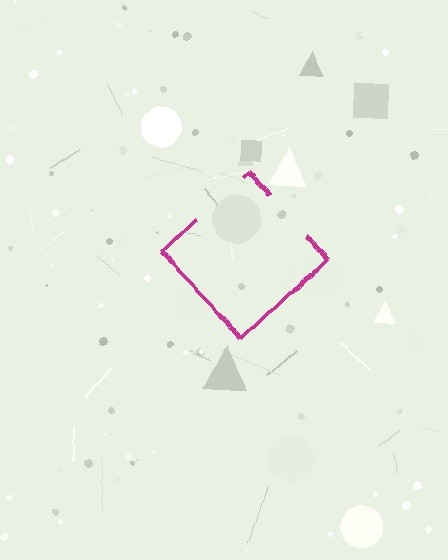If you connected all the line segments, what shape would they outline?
They would outline a diamond.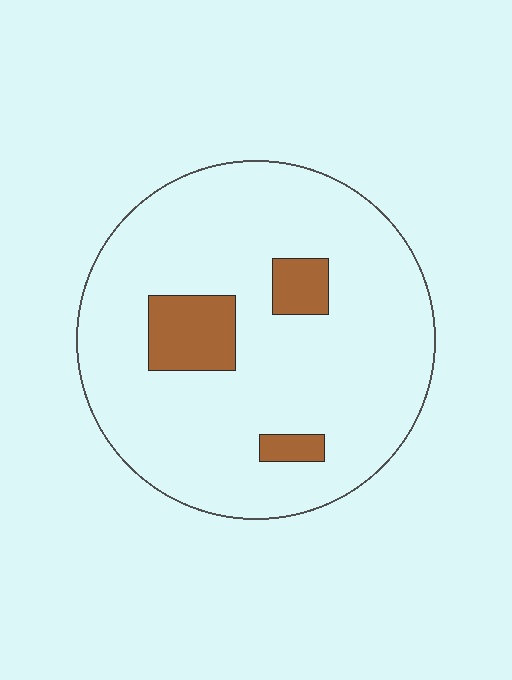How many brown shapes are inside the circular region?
3.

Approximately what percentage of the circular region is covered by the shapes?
Approximately 10%.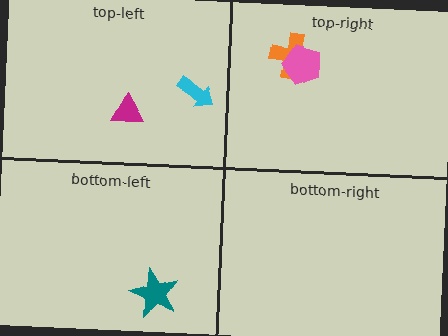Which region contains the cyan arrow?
The top-left region.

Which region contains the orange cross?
The top-right region.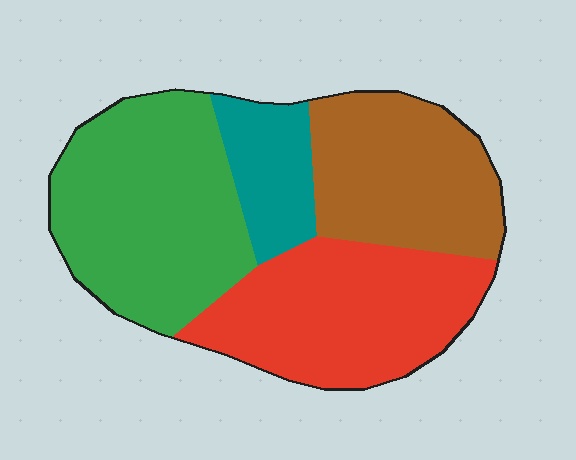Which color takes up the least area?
Teal, at roughly 10%.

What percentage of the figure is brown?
Brown takes up between a sixth and a third of the figure.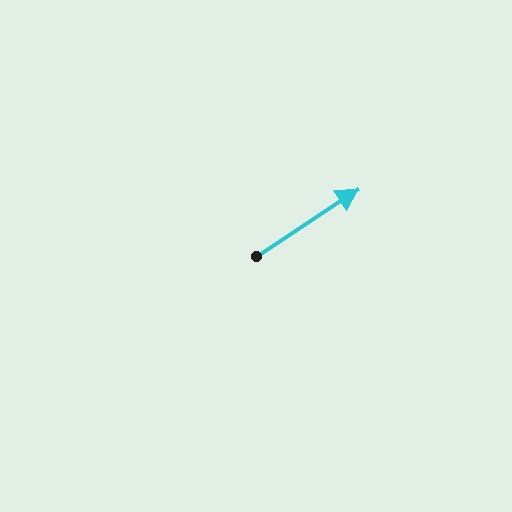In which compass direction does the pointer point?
Northeast.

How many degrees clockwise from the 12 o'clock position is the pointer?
Approximately 57 degrees.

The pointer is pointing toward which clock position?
Roughly 2 o'clock.